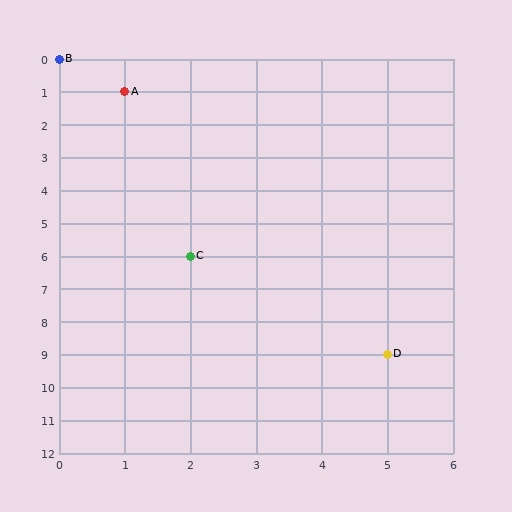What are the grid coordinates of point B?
Point B is at grid coordinates (0, 0).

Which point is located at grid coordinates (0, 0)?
Point B is at (0, 0).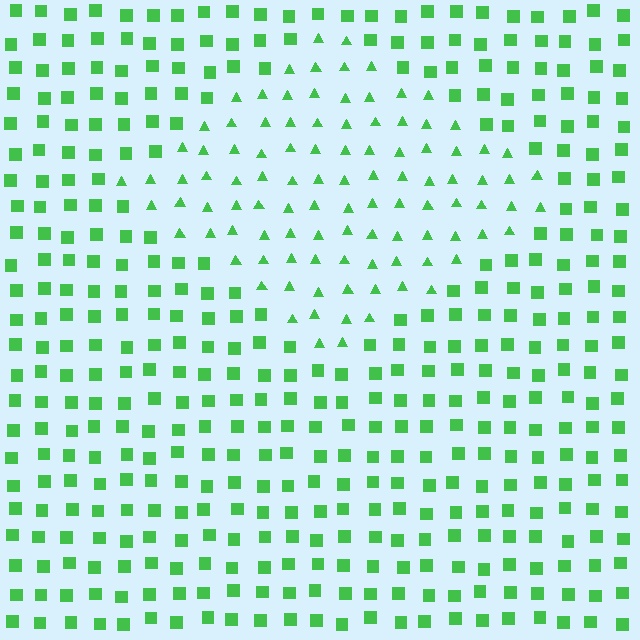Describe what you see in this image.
The image is filled with small green elements arranged in a uniform grid. A diamond-shaped region contains triangles, while the surrounding area contains squares. The boundary is defined purely by the change in element shape.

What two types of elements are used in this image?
The image uses triangles inside the diamond region and squares outside it.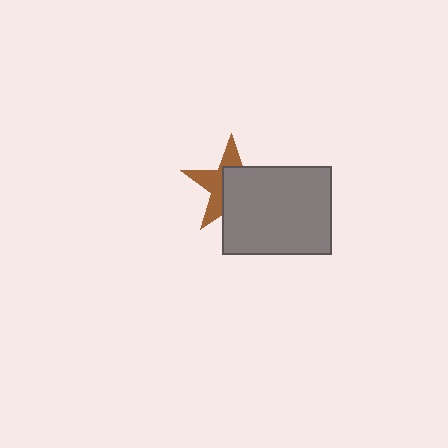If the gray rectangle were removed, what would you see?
You would see the complete brown star.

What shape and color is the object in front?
The object in front is a gray rectangle.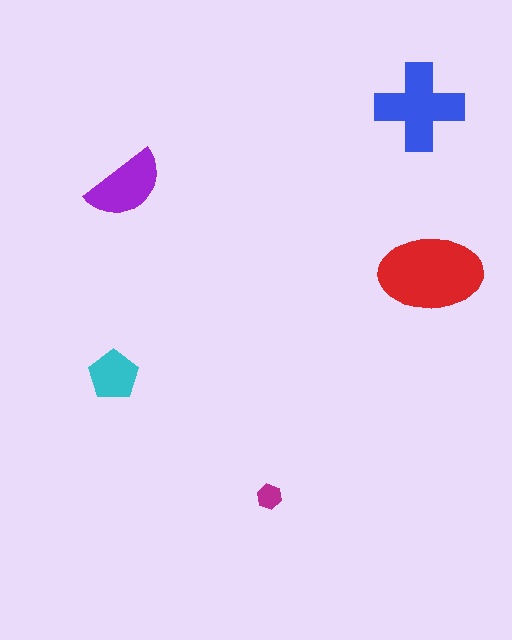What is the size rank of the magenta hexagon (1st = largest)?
5th.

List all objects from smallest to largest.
The magenta hexagon, the cyan pentagon, the purple semicircle, the blue cross, the red ellipse.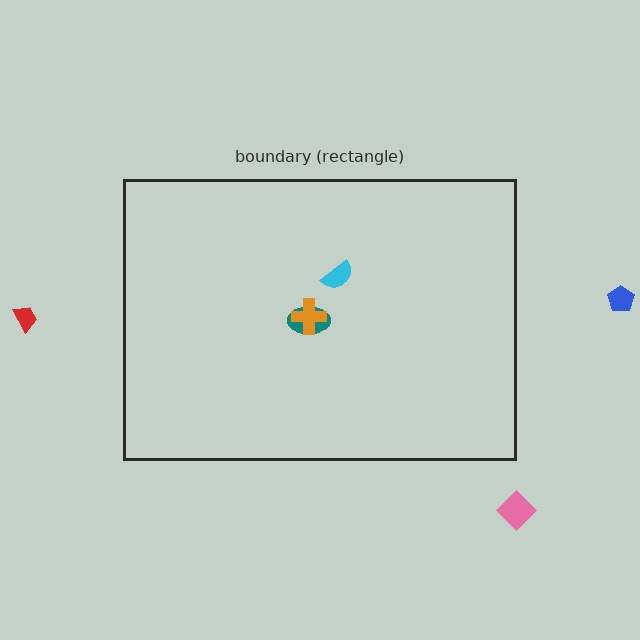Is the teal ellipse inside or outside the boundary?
Inside.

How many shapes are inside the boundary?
3 inside, 3 outside.